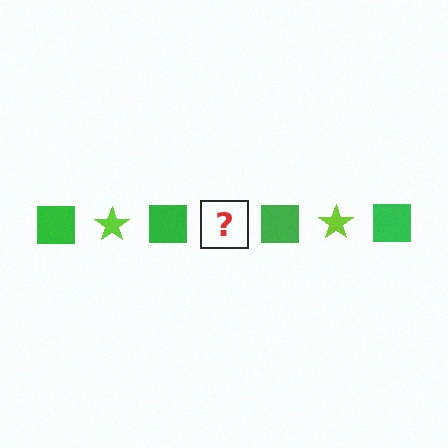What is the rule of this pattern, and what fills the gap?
The rule is that the pattern alternates between green square and lime star. The gap should be filled with a lime star.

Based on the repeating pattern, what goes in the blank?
The blank should be a lime star.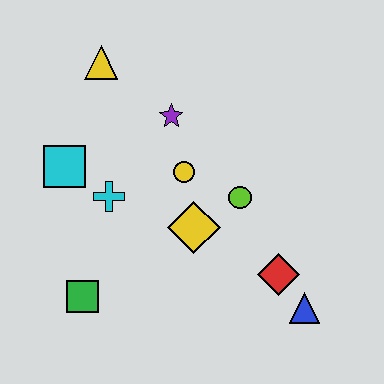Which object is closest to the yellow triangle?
The purple star is closest to the yellow triangle.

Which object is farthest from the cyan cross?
The blue triangle is farthest from the cyan cross.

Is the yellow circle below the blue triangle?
No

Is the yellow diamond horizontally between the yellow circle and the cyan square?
No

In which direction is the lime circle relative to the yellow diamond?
The lime circle is to the right of the yellow diamond.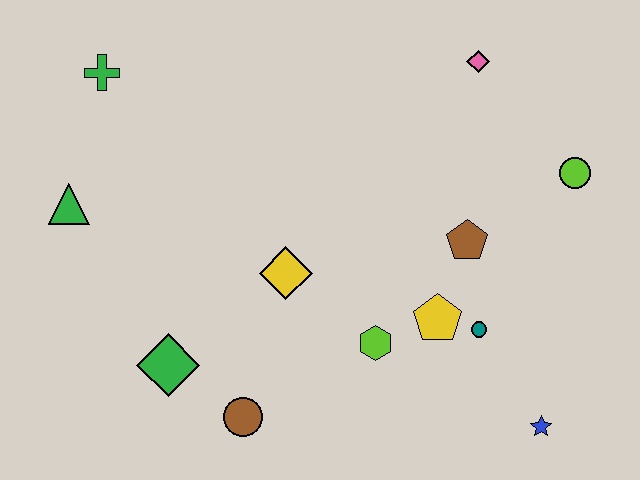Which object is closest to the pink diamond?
The lime circle is closest to the pink diamond.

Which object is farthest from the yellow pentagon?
The green cross is farthest from the yellow pentagon.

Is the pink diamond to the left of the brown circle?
No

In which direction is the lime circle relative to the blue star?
The lime circle is above the blue star.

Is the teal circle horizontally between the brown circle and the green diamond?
No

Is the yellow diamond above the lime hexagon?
Yes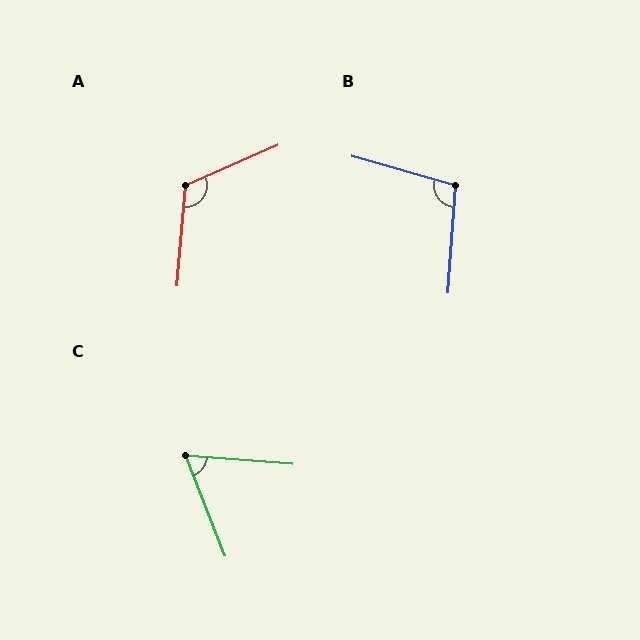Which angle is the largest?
A, at approximately 119 degrees.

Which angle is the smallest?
C, at approximately 64 degrees.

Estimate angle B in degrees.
Approximately 102 degrees.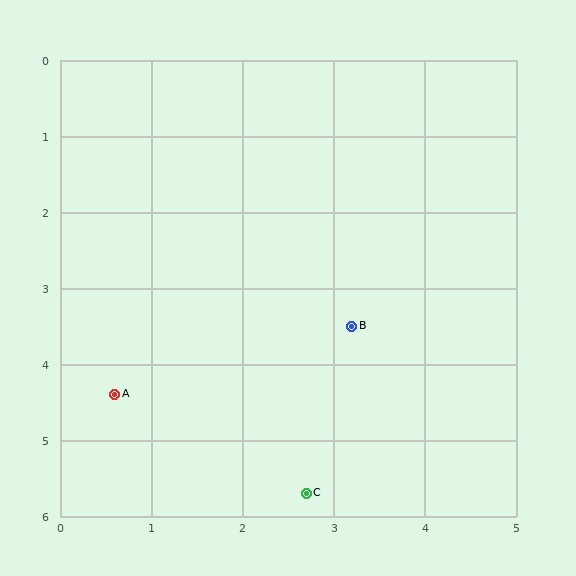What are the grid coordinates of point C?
Point C is at approximately (2.7, 5.7).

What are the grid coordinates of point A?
Point A is at approximately (0.6, 4.4).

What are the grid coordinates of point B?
Point B is at approximately (3.2, 3.5).